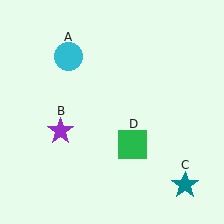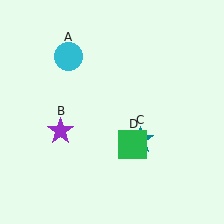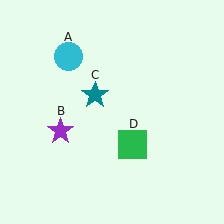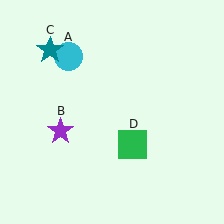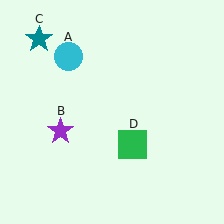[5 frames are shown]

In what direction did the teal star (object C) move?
The teal star (object C) moved up and to the left.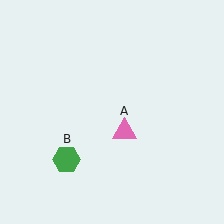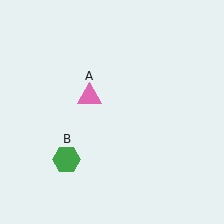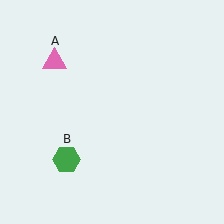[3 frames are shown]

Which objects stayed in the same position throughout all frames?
Green hexagon (object B) remained stationary.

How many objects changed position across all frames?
1 object changed position: pink triangle (object A).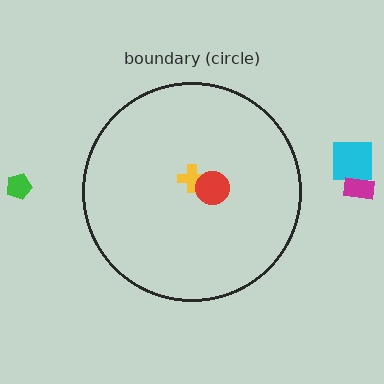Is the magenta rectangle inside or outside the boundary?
Outside.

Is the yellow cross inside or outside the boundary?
Inside.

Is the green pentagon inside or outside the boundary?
Outside.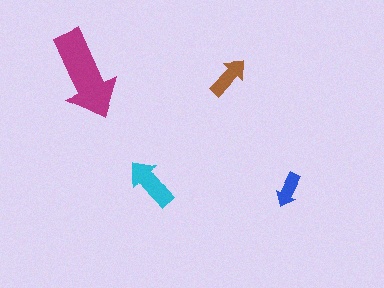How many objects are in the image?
There are 4 objects in the image.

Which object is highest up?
The magenta arrow is topmost.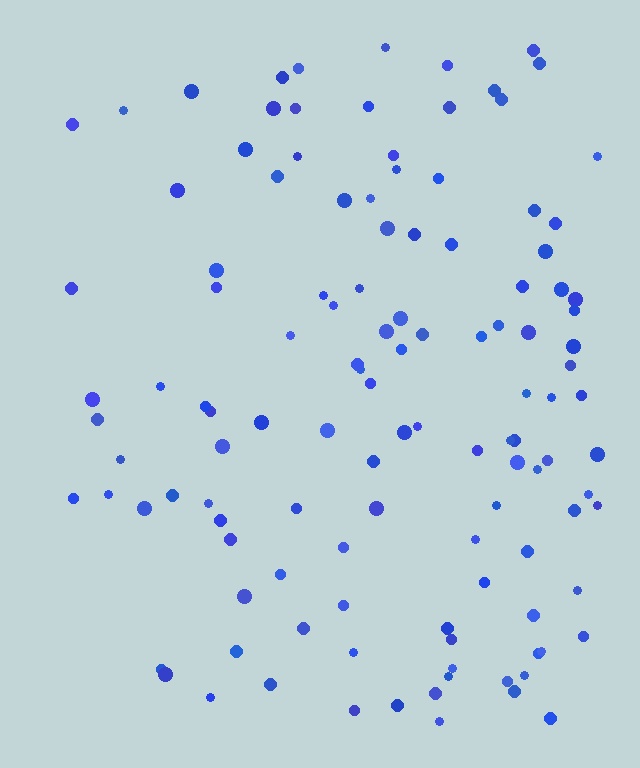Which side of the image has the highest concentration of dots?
The right.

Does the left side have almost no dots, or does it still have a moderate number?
Still a moderate number, just noticeably fewer than the right.